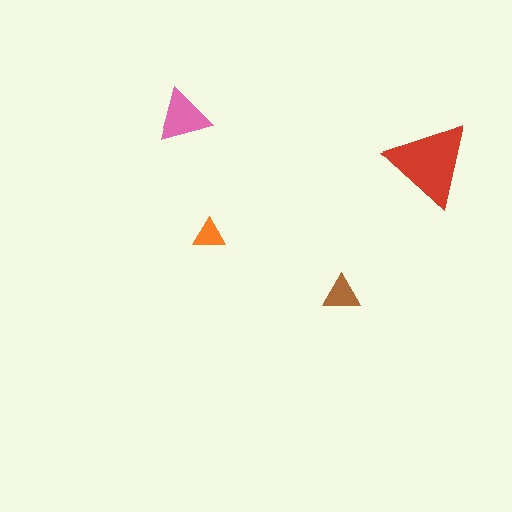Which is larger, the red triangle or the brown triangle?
The red one.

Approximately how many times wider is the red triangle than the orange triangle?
About 2.5 times wider.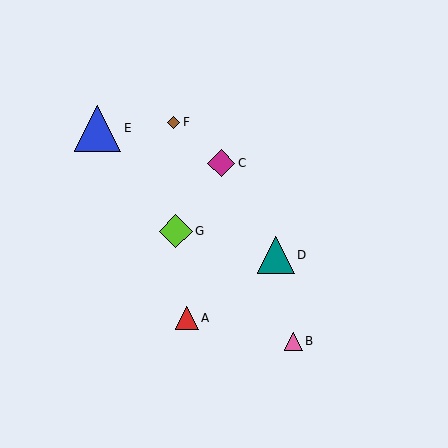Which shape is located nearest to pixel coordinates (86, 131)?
The blue triangle (labeled E) at (97, 128) is nearest to that location.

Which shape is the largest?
The blue triangle (labeled E) is the largest.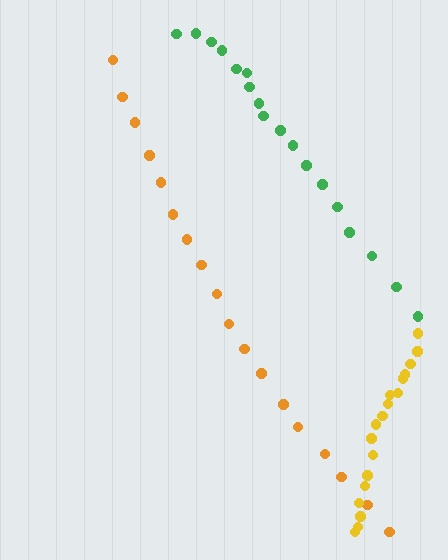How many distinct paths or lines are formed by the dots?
There are 3 distinct paths.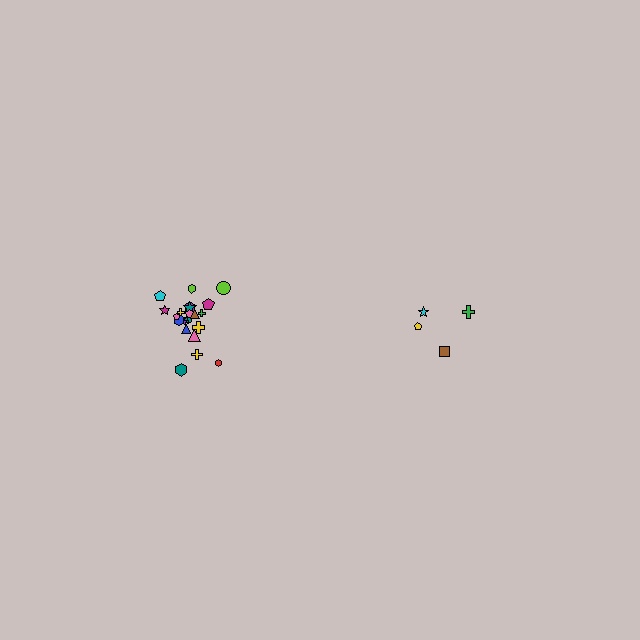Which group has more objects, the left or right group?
The left group.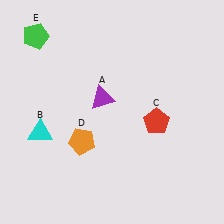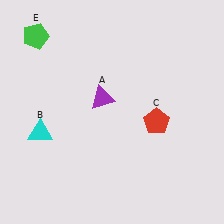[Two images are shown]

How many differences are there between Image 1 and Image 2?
There is 1 difference between the two images.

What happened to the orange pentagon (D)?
The orange pentagon (D) was removed in Image 2. It was in the bottom-left area of Image 1.